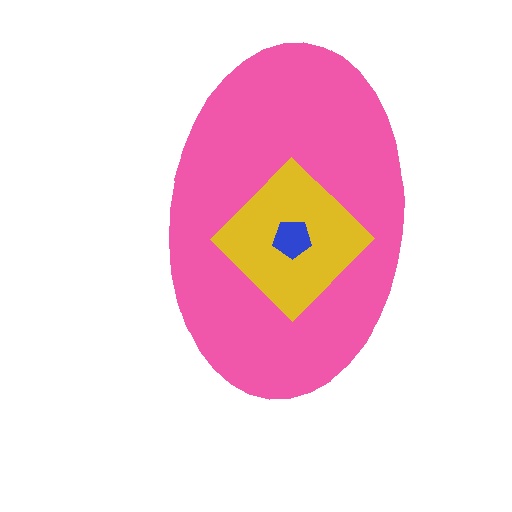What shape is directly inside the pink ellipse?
The yellow diamond.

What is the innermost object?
The blue pentagon.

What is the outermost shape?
The pink ellipse.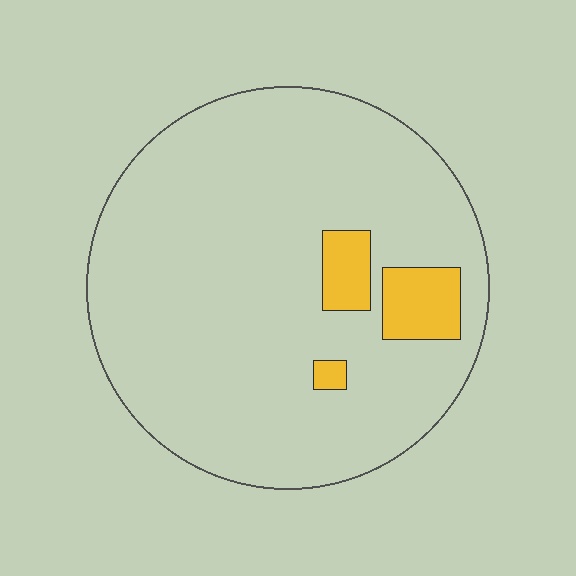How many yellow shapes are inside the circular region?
3.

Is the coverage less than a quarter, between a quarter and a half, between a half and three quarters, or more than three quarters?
Less than a quarter.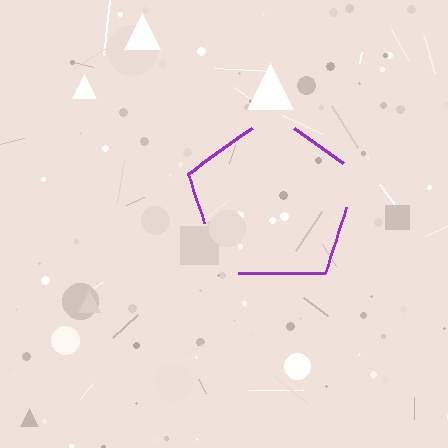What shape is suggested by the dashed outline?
The dashed outline suggests a pentagon.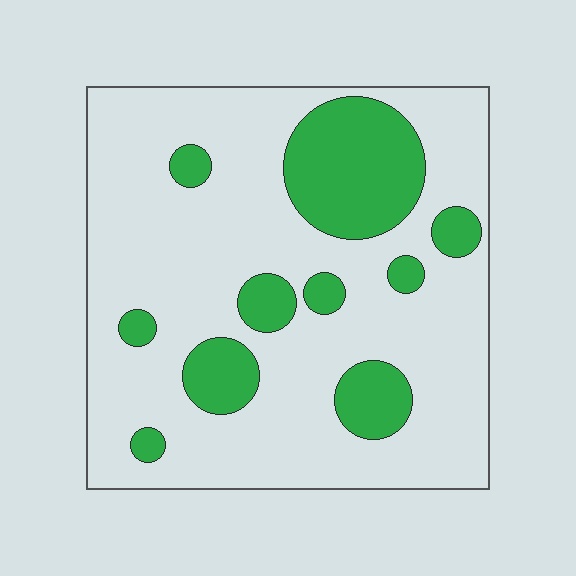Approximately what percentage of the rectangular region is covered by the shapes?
Approximately 25%.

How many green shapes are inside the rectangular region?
10.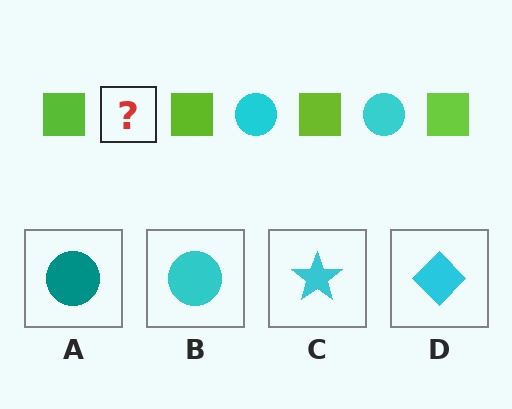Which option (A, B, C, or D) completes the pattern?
B.